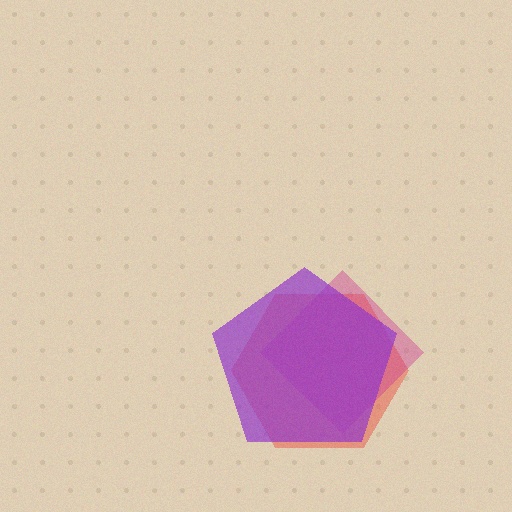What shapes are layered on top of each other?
The layered shapes are: a red hexagon, a magenta diamond, a purple pentagon.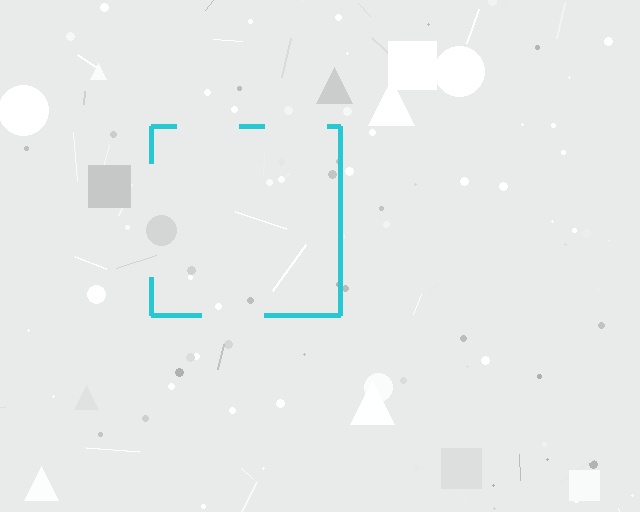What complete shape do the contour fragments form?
The contour fragments form a square.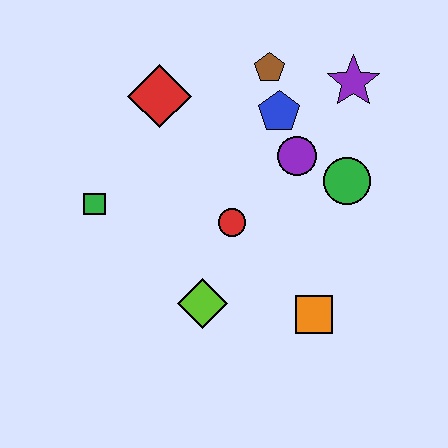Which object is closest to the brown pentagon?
The blue pentagon is closest to the brown pentagon.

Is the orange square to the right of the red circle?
Yes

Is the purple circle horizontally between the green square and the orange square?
Yes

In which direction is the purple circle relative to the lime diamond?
The purple circle is above the lime diamond.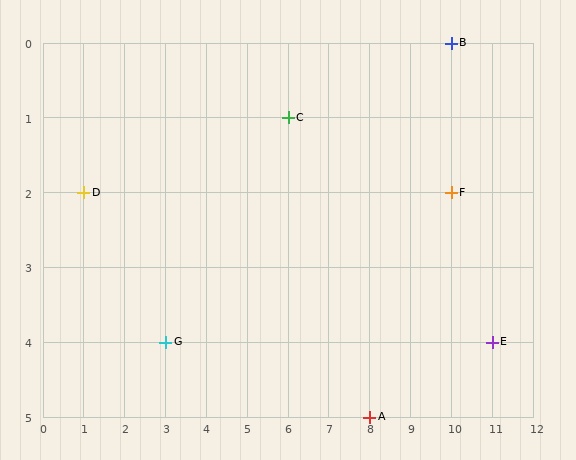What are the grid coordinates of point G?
Point G is at grid coordinates (3, 4).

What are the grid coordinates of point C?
Point C is at grid coordinates (6, 1).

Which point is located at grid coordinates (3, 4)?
Point G is at (3, 4).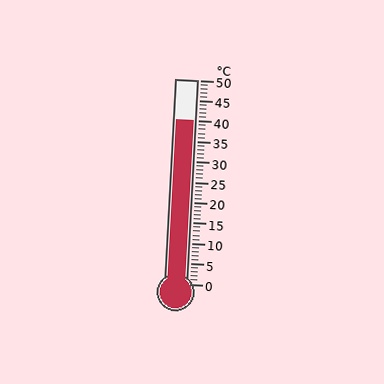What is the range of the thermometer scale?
The thermometer scale ranges from 0°C to 50°C.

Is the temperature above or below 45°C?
The temperature is below 45°C.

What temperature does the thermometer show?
The thermometer shows approximately 40°C.